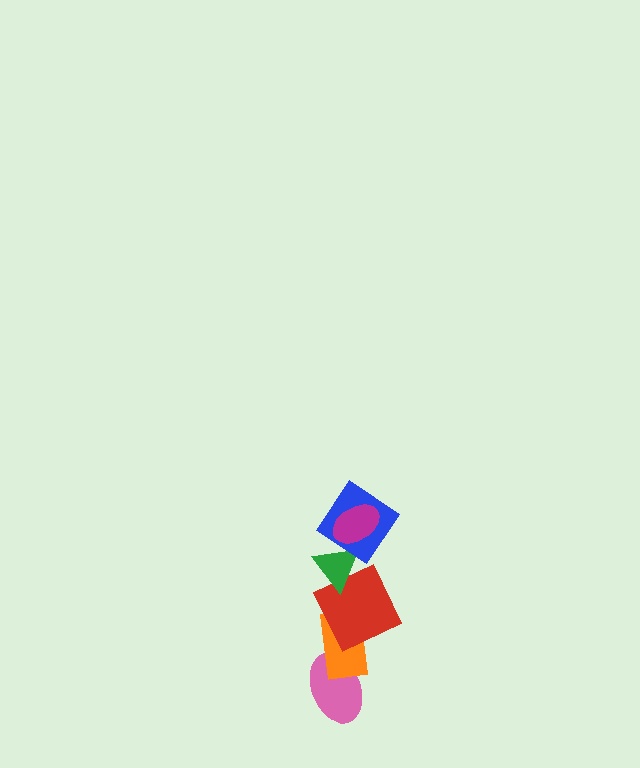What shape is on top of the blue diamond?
The magenta ellipse is on top of the blue diamond.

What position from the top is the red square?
The red square is 4th from the top.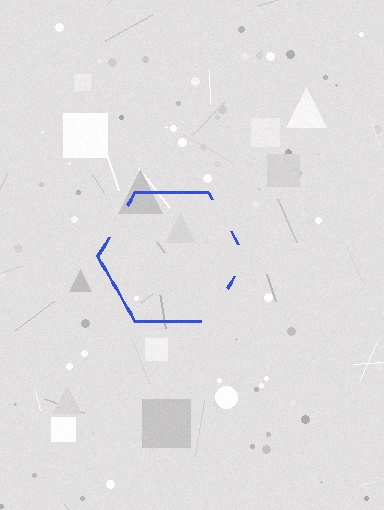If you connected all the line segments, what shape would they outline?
They would outline a hexagon.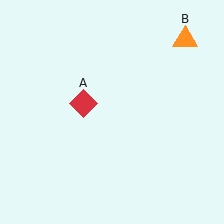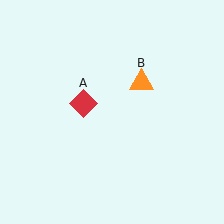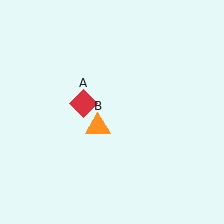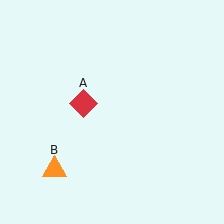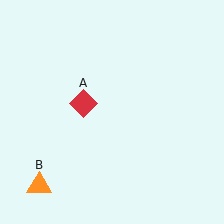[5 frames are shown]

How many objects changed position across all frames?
1 object changed position: orange triangle (object B).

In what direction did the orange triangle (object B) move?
The orange triangle (object B) moved down and to the left.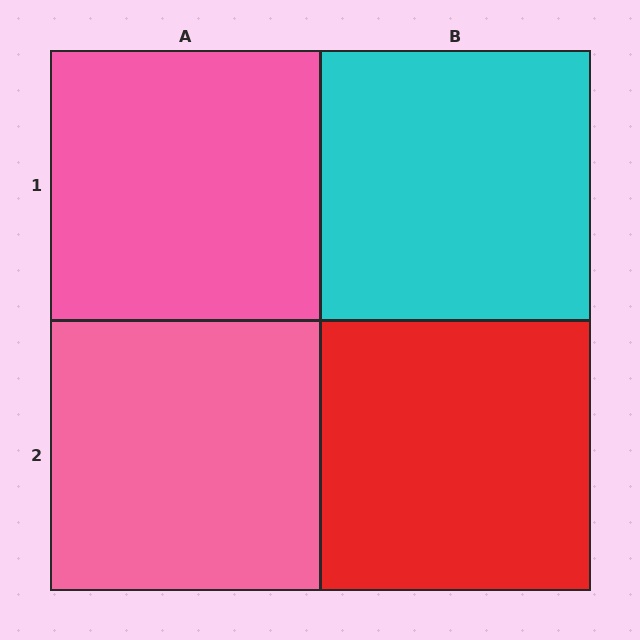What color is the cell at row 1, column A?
Pink.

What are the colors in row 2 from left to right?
Pink, red.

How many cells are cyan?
1 cell is cyan.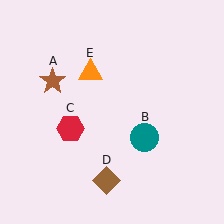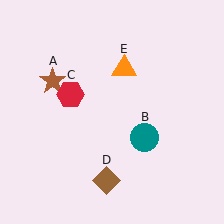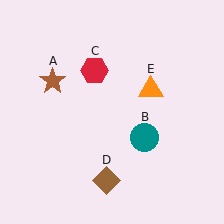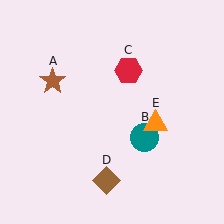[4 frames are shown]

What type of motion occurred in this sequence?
The red hexagon (object C), orange triangle (object E) rotated clockwise around the center of the scene.